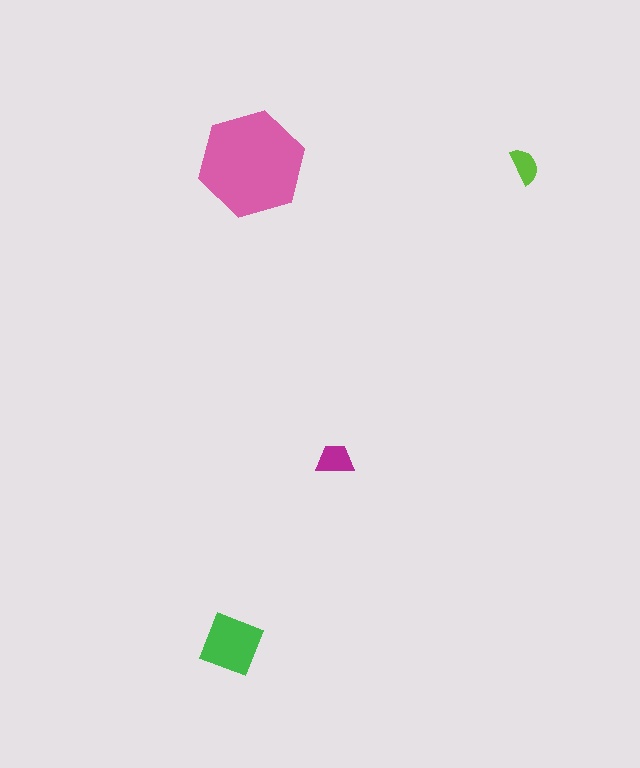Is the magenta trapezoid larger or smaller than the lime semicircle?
Larger.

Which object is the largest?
The pink hexagon.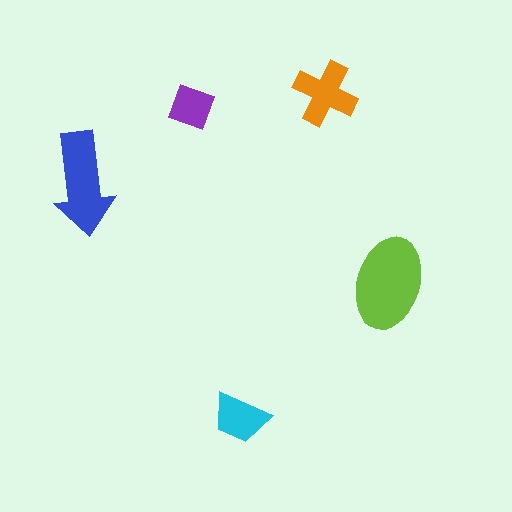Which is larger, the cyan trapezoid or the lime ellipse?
The lime ellipse.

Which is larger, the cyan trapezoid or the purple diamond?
The cyan trapezoid.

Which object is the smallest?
The purple diamond.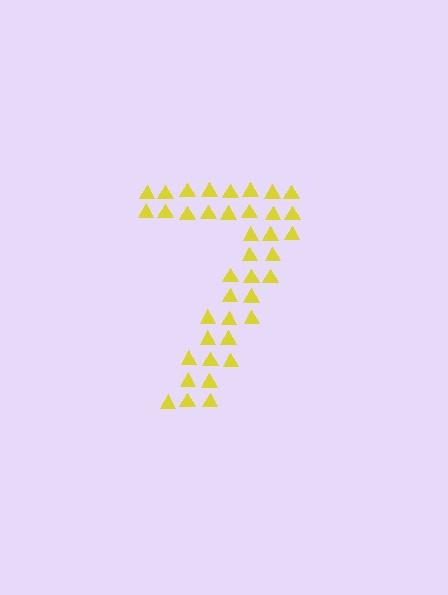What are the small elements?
The small elements are triangles.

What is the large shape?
The large shape is the digit 7.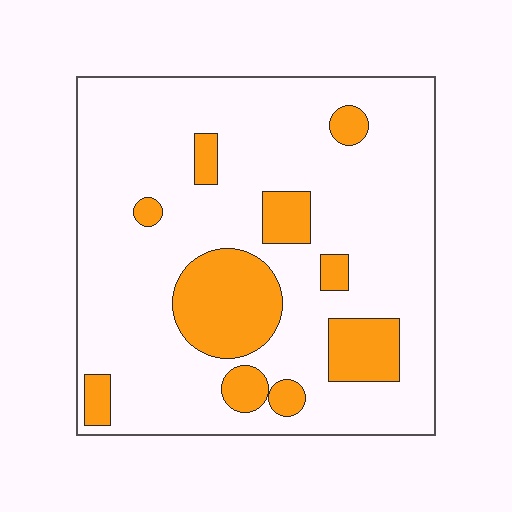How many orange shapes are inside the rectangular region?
10.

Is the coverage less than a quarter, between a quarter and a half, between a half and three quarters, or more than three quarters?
Less than a quarter.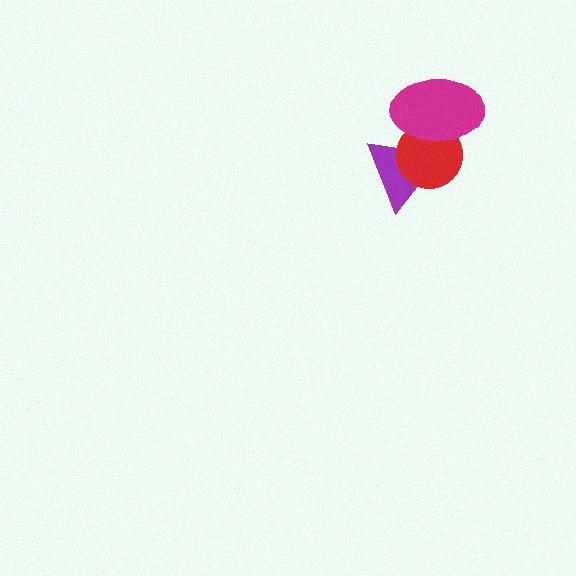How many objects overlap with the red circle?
2 objects overlap with the red circle.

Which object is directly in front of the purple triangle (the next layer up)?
The red circle is directly in front of the purple triangle.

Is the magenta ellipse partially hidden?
No, no other shape covers it.